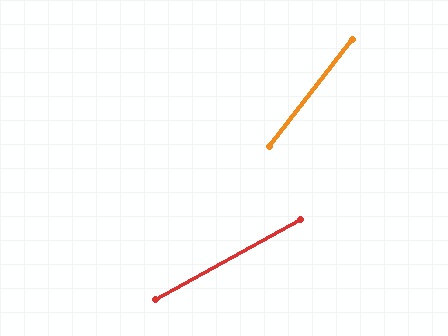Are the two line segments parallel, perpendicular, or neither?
Neither parallel nor perpendicular — they differ by about 24°.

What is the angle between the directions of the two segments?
Approximately 24 degrees.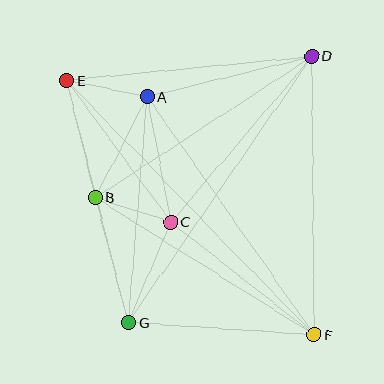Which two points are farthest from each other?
Points E and F are farthest from each other.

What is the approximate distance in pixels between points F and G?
The distance between F and G is approximately 187 pixels.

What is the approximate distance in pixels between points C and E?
The distance between C and E is approximately 176 pixels.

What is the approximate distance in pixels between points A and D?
The distance between A and D is approximately 170 pixels.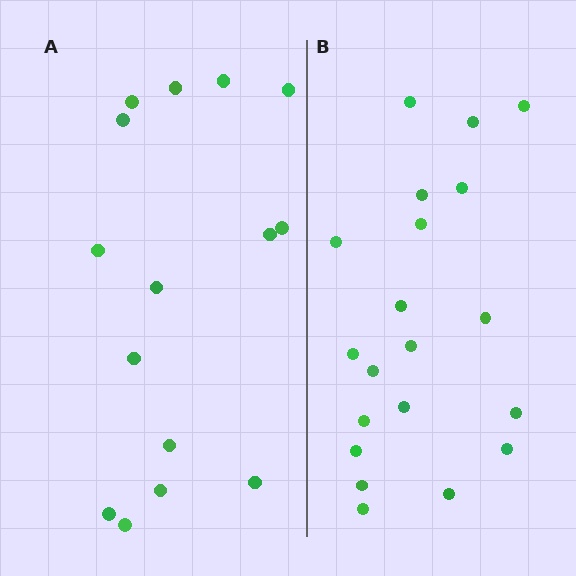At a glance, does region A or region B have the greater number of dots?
Region B (the right region) has more dots.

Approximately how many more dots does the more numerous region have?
Region B has about 5 more dots than region A.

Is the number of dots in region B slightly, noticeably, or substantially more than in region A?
Region B has noticeably more, but not dramatically so. The ratio is roughly 1.3 to 1.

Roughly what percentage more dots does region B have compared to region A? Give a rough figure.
About 35% more.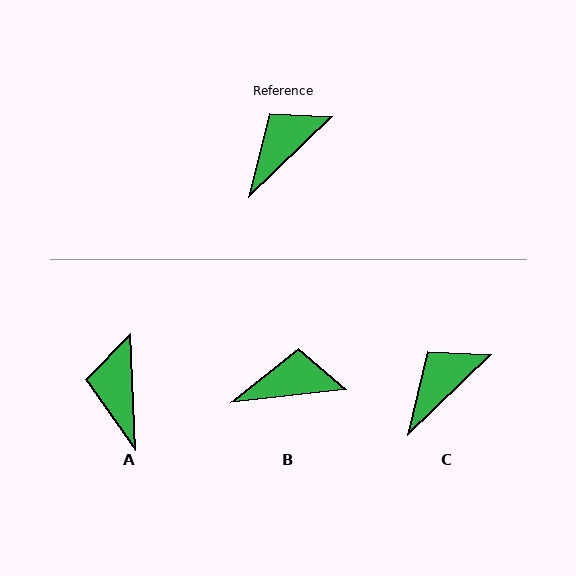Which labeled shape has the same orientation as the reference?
C.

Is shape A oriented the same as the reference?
No, it is off by about 48 degrees.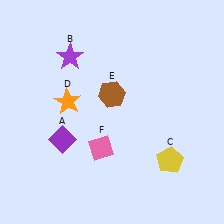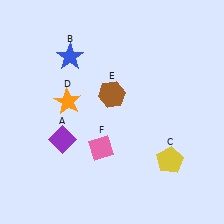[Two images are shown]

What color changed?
The star (B) changed from purple in Image 1 to blue in Image 2.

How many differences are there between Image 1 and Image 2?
There is 1 difference between the two images.